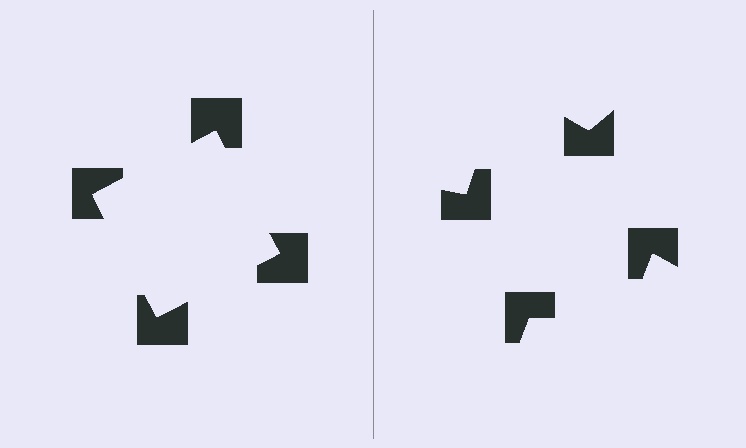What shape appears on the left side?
An illusory square.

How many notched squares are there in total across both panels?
8 — 4 on each side.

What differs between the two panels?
The notched squares are positioned identically on both sides; only the wedge orientations differ. On the left they align to a square; on the right they are misaligned.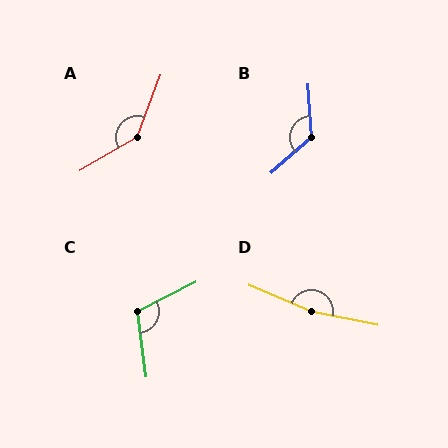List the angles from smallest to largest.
C (110°), B (127°), A (141°), D (168°).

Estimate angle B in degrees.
Approximately 127 degrees.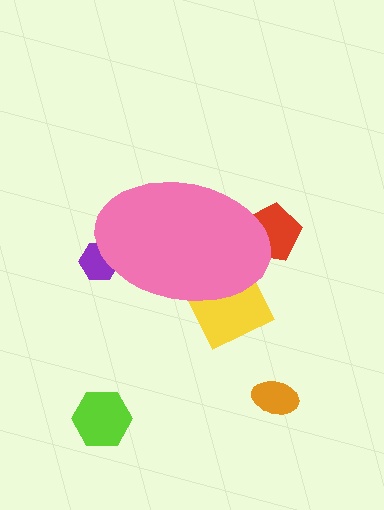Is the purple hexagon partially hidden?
Yes, the purple hexagon is partially hidden behind the pink ellipse.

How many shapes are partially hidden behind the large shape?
3 shapes are partially hidden.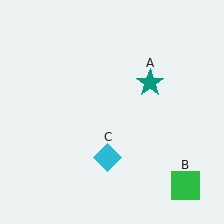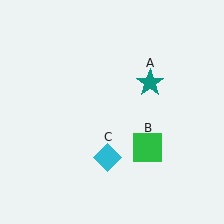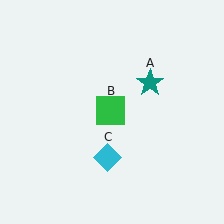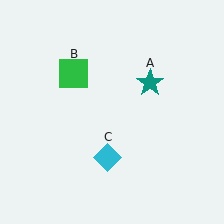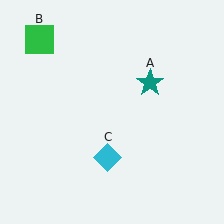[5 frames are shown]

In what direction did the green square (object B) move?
The green square (object B) moved up and to the left.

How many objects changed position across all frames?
1 object changed position: green square (object B).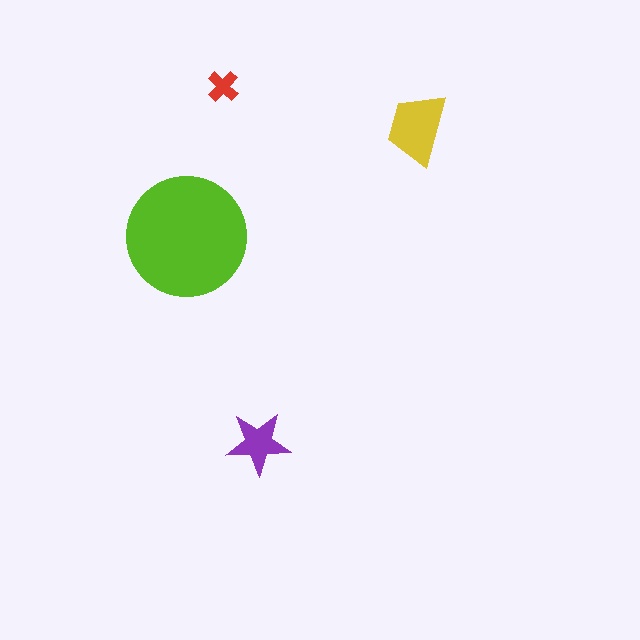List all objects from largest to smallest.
The lime circle, the yellow trapezoid, the purple star, the red cross.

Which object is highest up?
The red cross is topmost.